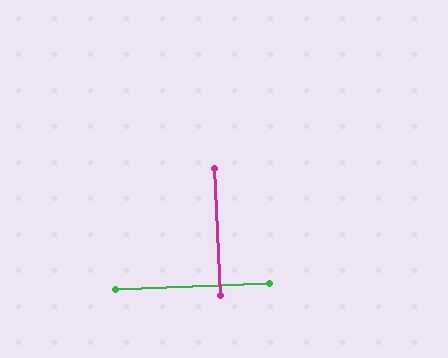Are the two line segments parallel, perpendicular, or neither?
Perpendicular — they meet at approximately 89°.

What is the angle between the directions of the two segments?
Approximately 89 degrees.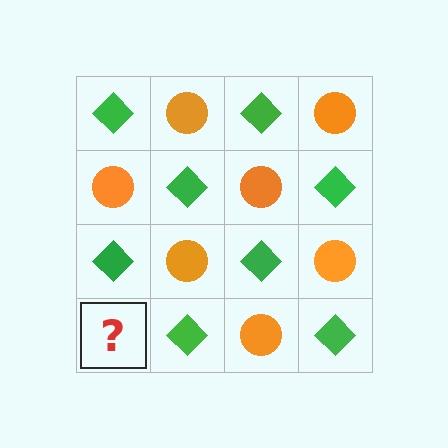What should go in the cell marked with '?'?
The missing cell should contain an orange circle.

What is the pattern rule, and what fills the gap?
The rule is that it alternates green diamond and orange circle in a checkerboard pattern. The gap should be filled with an orange circle.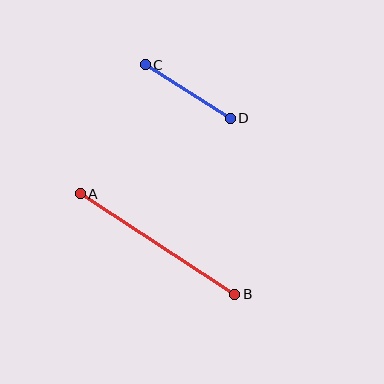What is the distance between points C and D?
The distance is approximately 100 pixels.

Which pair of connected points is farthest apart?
Points A and B are farthest apart.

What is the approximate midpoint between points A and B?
The midpoint is at approximately (157, 244) pixels.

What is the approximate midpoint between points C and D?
The midpoint is at approximately (188, 91) pixels.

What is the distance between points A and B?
The distance is approximately 184 pixels.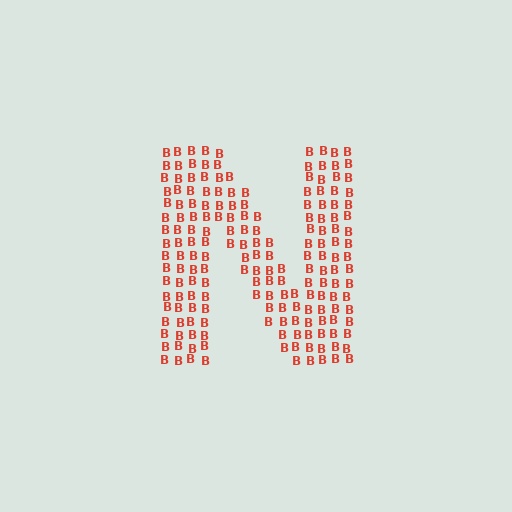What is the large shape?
The large shape is the letter N.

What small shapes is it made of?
It is made of small letter B's.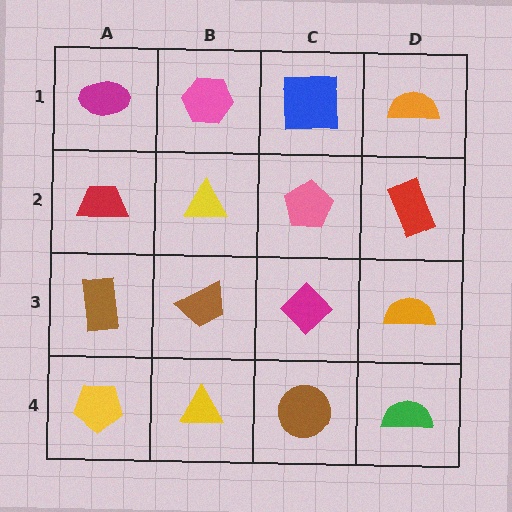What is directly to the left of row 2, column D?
A pink pentagon.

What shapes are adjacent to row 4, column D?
An orange semicircle (row 3, column D), a brown circle (row 4, column C).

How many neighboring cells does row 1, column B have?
3.